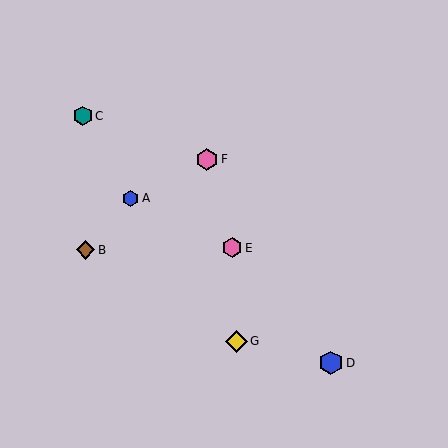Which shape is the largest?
The blue hexagon (labeled D) is the largest.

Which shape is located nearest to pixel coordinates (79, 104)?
The teal hexagon (labeled C) at (83, 116) is nearest to that location.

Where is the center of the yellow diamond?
The center of the yellow diamond is at (236, 341).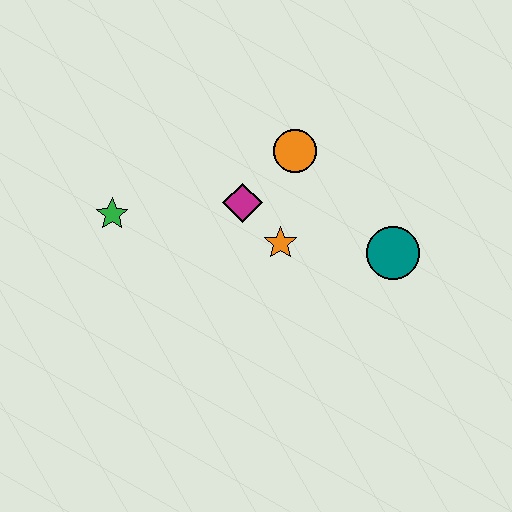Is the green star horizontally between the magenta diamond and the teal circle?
No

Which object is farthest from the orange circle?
The green star is farthest from the orange circle.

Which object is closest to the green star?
The magenta diamond is closest to the green star.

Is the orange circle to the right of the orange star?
Yes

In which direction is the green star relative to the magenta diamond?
The green star is to the left of the magenta diamond.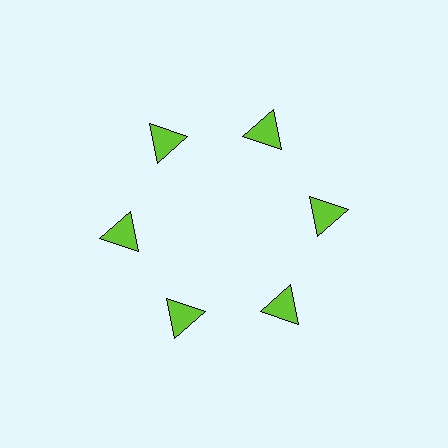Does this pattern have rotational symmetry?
Yes, this pattern has 6-fold rotational symmetry. It looks the same after rotating 60 degrees around the center.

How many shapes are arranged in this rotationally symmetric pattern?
There are 6 shapes, arranged in 6 groups of 1.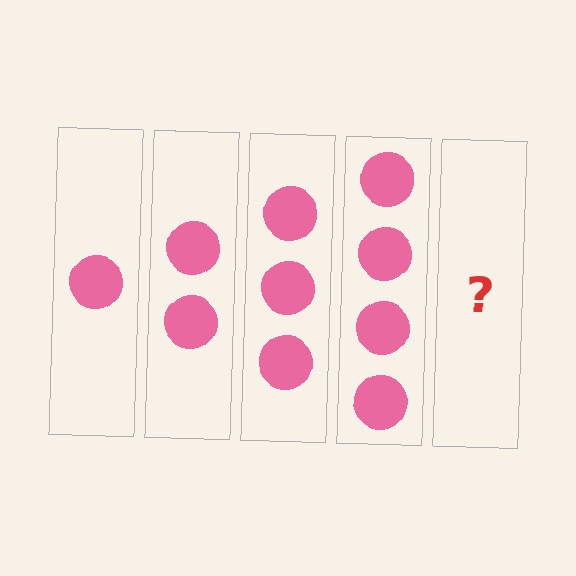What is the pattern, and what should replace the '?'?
The pattern is that each step adds one more circle. The '?' should be 5 circles.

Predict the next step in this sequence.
The next step is 5 circles.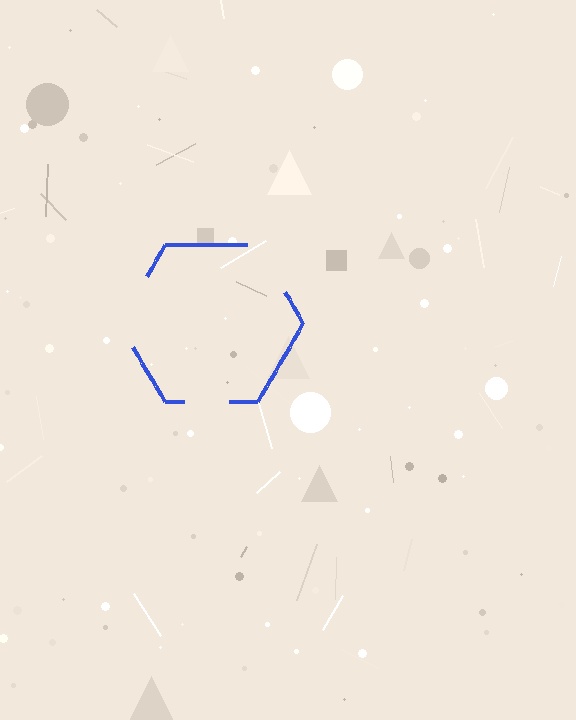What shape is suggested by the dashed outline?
The dashed outline suggests a hexagon.